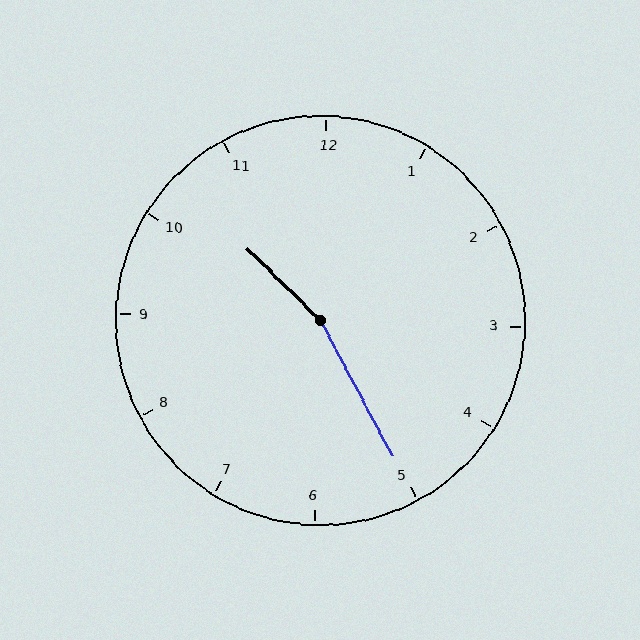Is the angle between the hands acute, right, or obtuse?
It is obtuse.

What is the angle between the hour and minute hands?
Approximately 162 degrees.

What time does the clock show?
10:25.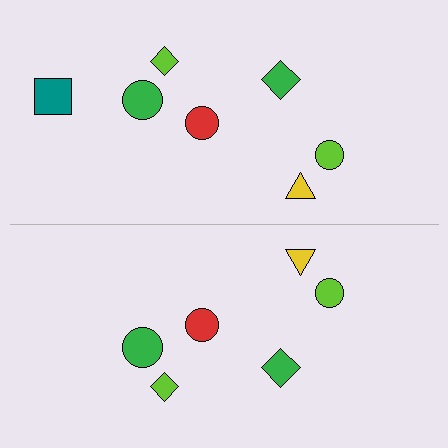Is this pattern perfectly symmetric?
No, the pattern is not perfectly symmetric. A teal square is missing from the bottom side.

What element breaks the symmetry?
A teal square is missing from the bottom side.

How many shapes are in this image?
There are 13 shapes in this image.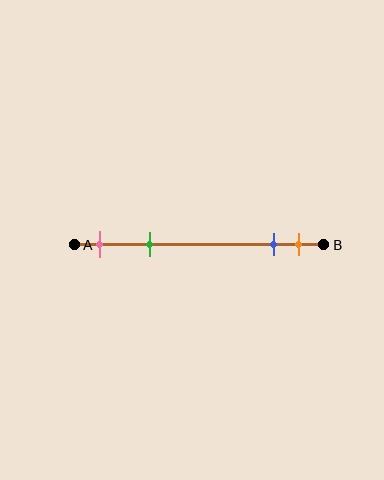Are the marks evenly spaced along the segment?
No, the marks are not evenly spaced.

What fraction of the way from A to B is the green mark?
The green mark is approximately 30% (0.3) of the way from A to B.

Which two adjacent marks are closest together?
The blue and orange marks are the closest adjacent pair.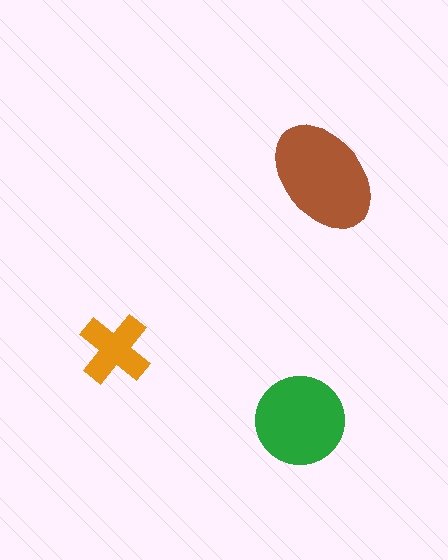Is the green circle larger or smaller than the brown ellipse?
Smaller.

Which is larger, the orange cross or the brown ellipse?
The brown ellipse.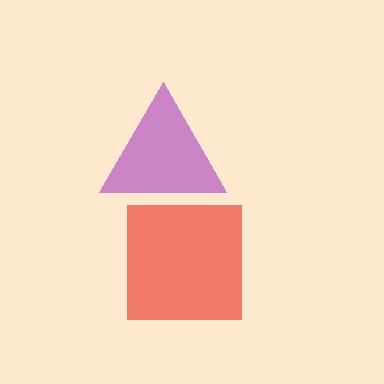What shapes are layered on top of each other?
The layered shapes are: a red square, a purple triangle.